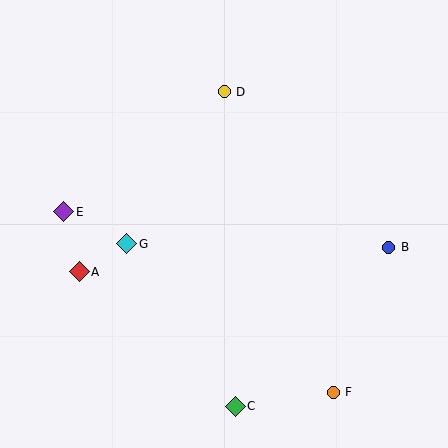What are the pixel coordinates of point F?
Point F is at (333, 392).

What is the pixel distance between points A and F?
The distance between A and F is 281 pixels.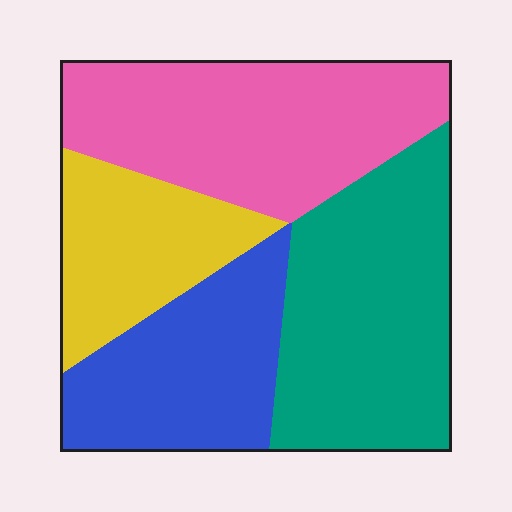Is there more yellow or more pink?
Pink.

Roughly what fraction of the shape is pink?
Pink covers about 30% of the shape.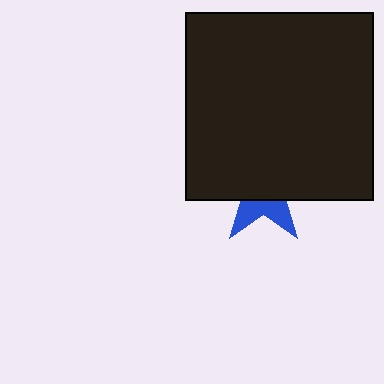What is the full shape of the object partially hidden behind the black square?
The partially hidden object is a blue star.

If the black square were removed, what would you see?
You would see the complete blue star.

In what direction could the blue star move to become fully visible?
The blue star could move down. That would shift it out from behind the black square entirely.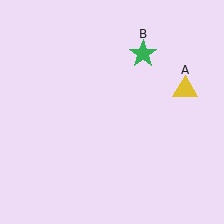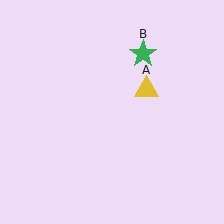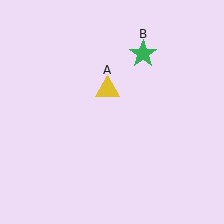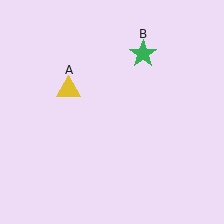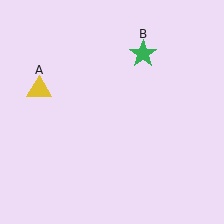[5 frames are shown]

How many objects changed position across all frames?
1 object changed position: yellow triangle (object A).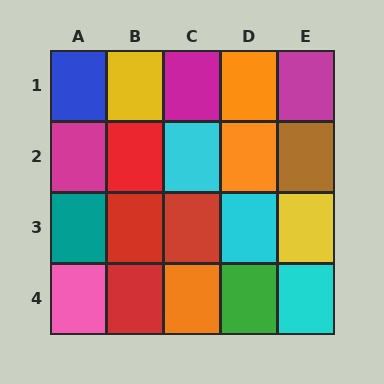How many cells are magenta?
3 cells are magenta.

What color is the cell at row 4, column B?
Red.